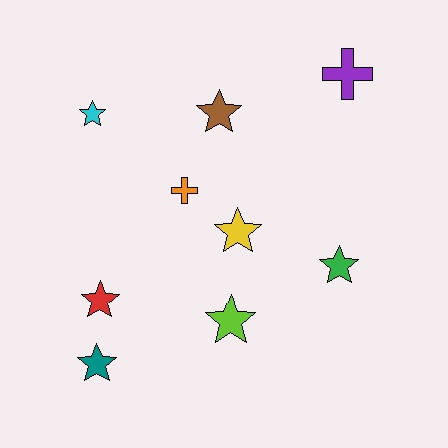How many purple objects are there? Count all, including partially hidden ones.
There is 1 purple object.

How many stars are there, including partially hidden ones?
There are 7 stars.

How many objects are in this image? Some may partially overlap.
There are 9 objects.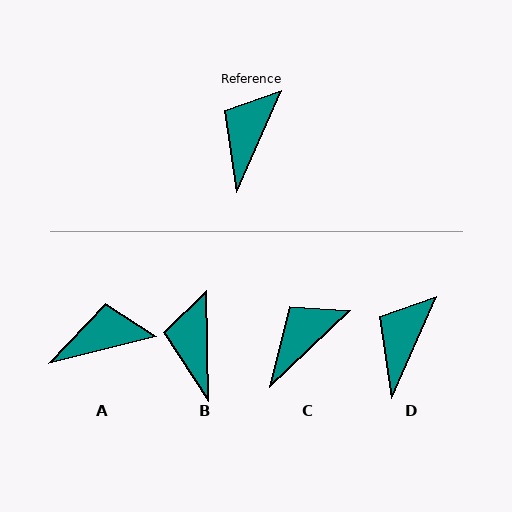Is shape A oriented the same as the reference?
No, it is off by about 52 degrees.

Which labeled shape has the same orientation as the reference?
D.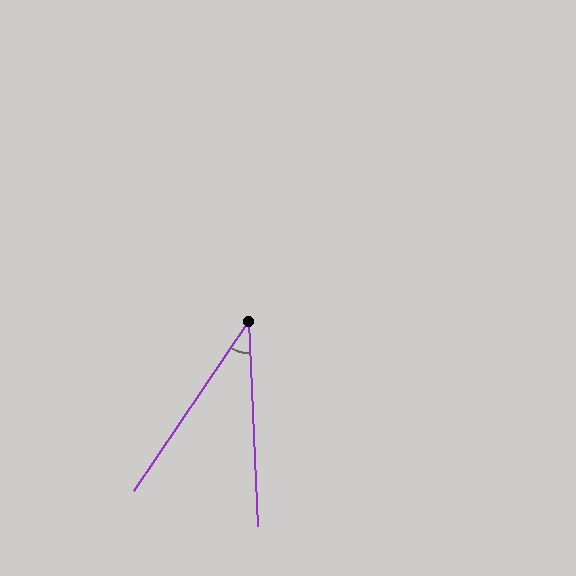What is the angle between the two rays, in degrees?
Approximately 37 degrees.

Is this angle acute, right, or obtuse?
It is acute.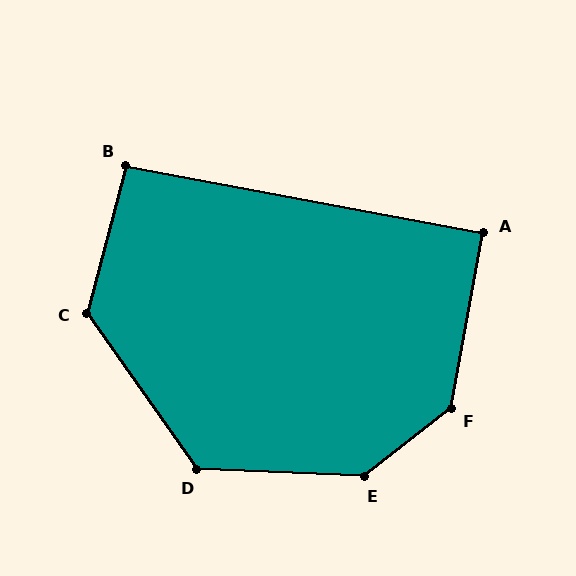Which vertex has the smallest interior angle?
A, at approximately 90 degrees.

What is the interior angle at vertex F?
Approximately 138 degrees (obtuse).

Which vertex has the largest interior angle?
E, at approximately 140 degrees.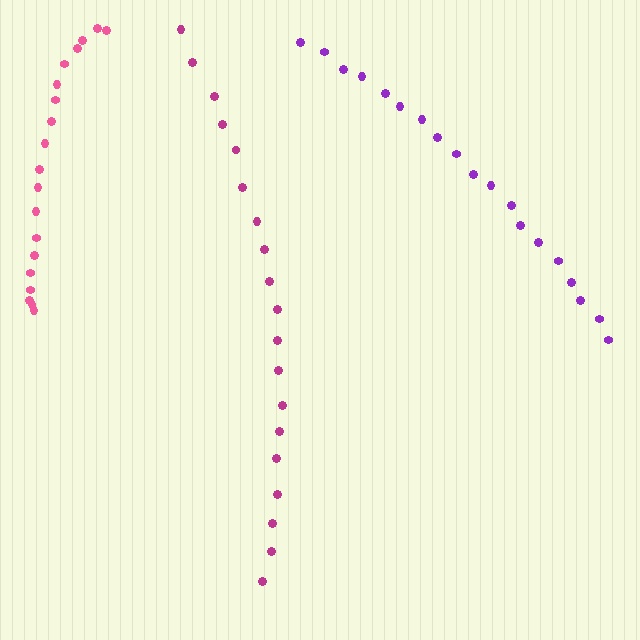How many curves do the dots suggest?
There are 3 distinct paths.